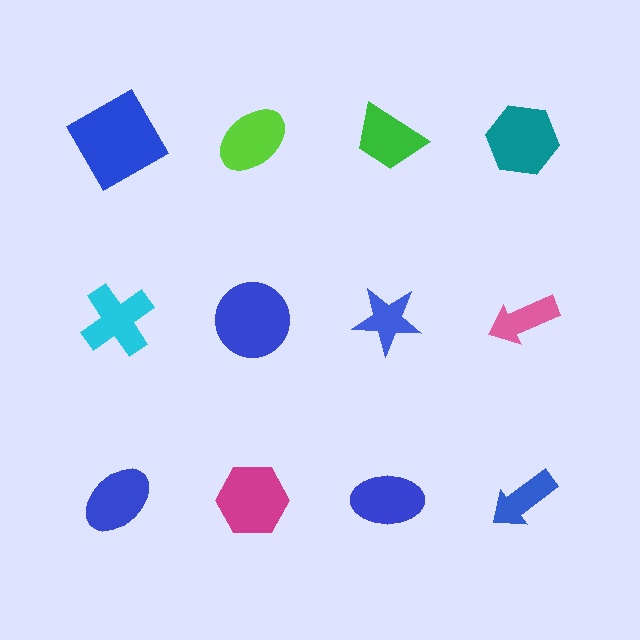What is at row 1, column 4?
A teal hexagon.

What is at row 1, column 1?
A blue square.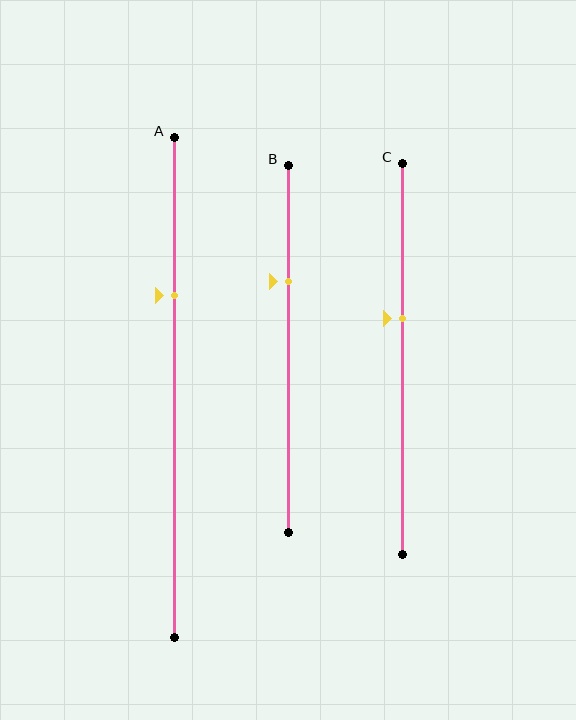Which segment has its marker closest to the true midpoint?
Segment C has its marker closest to the true midpoint.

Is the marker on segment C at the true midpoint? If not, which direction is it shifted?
No, the marker on segment C is shifted upward by about 11% of the segment length.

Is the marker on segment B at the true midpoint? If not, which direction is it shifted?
No, the marker on segment B is shifted upward by about 18% of the segment length.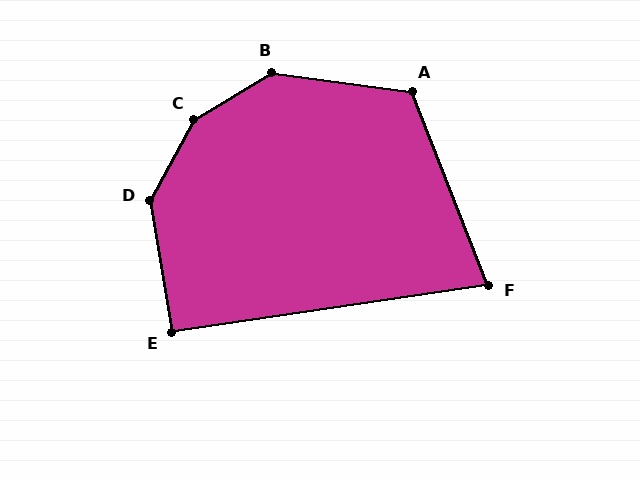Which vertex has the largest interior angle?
C, at approximately 150 degrees.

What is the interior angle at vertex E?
Approximately 91 degrees (approximately right).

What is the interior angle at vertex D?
Approximately 142 degrees (obtuse).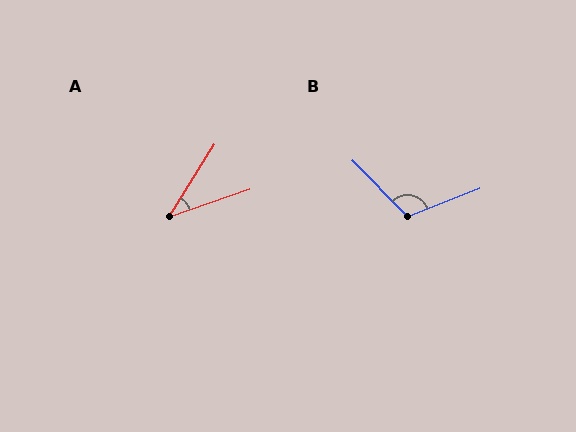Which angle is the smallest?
A, at approximately 39 degrees.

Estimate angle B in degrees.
Approximately 113 degrees.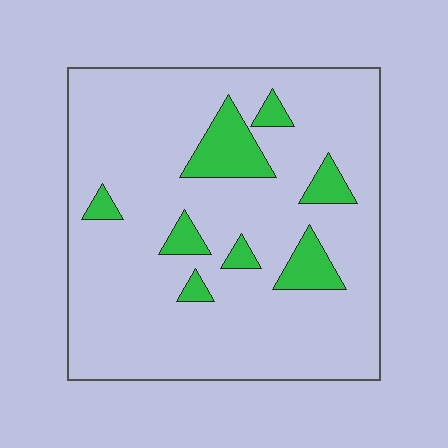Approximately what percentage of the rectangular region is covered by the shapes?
Approximately 15%.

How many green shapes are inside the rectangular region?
8.